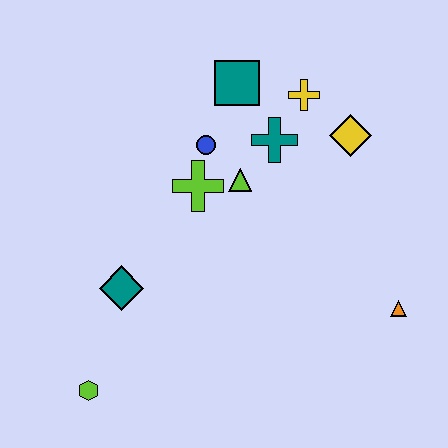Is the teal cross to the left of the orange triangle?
Yes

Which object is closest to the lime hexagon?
The teal diamond is closest to the lime hexagon.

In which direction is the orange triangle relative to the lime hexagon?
The orange triangle is to the right of the lime hexagon.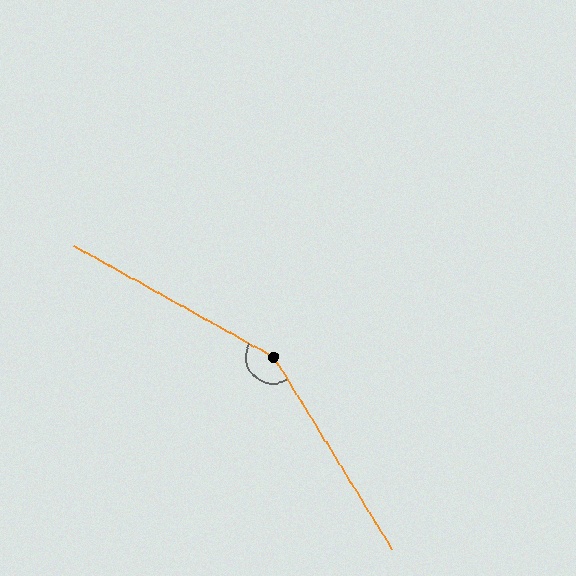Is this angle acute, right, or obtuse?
It is obtuse.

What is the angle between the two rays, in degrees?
Approximately 151 degrees.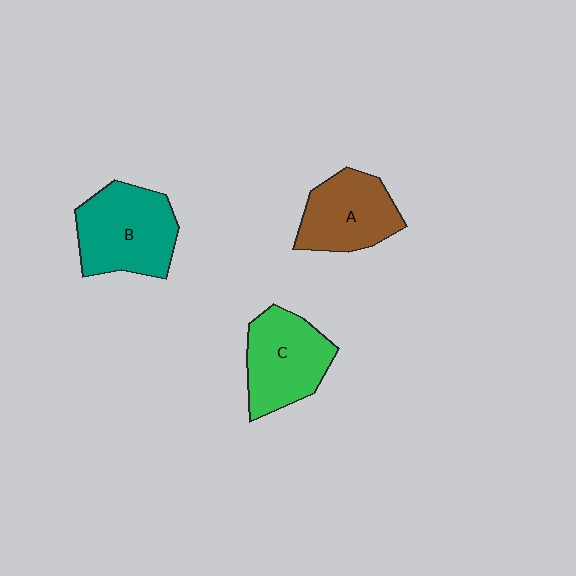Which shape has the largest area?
Shape B (teal).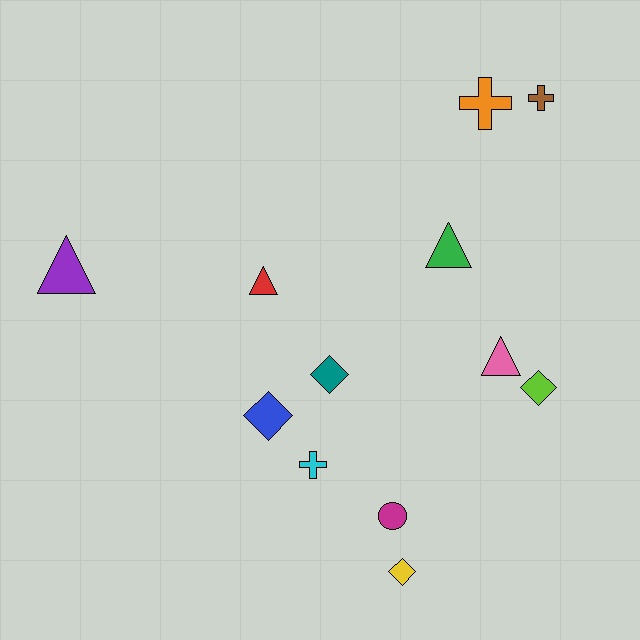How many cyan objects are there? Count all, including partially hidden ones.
There is 1 cyan object.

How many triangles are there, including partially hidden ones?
There are 4 triangles.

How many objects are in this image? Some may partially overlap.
There are 12 objects.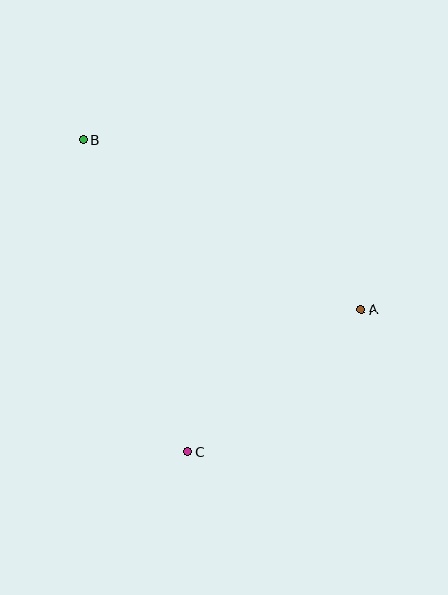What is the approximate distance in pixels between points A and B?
The distance between A and B is approximately 325 pixels.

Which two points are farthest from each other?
Points B and C are farthest from each other.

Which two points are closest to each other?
Points A and C are closest to each other.